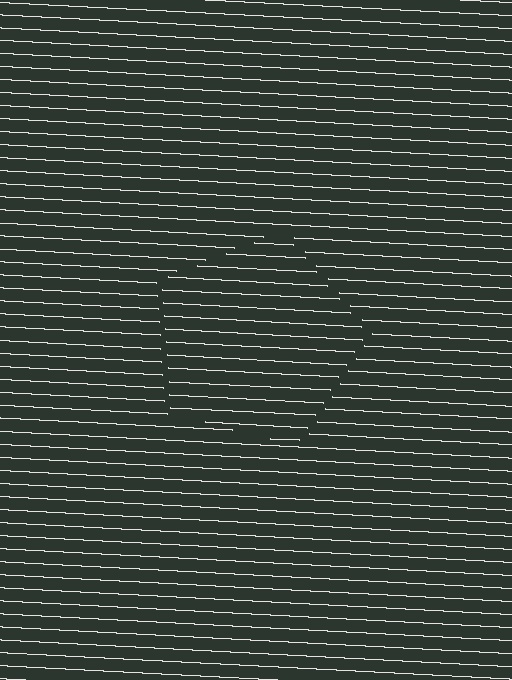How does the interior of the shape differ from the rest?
The interior of the shape contains the same grating, shifted by half a period — the contour is defined by the phase discontinuity where line-ends from the inner and outer gratings abut.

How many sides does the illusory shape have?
5 sides — the line-ends trace a pentagon.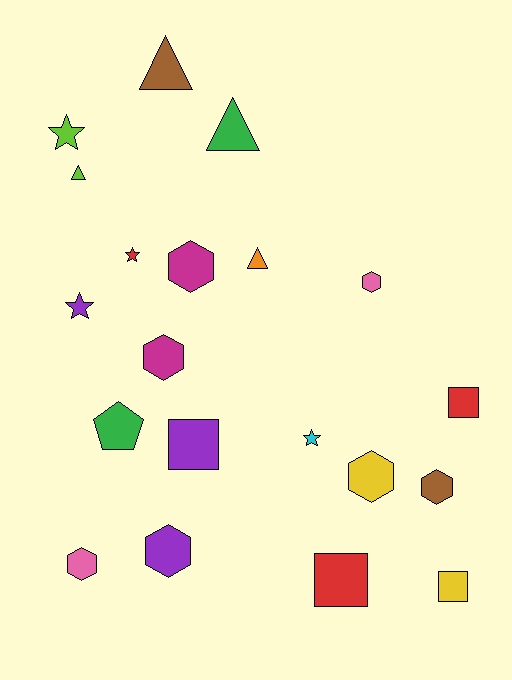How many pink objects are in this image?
There are 2 pink objects.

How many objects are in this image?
There are 20 objects.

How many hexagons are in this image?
There are 7 hexagons.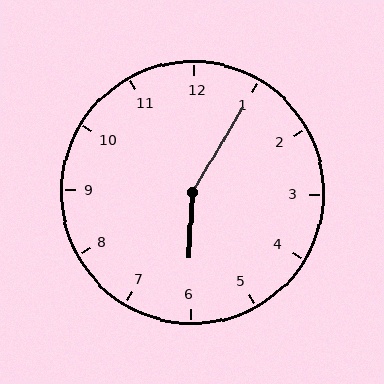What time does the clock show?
6:05.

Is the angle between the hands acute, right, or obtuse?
It is obtuse.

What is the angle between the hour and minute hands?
Approximately 152 degrees.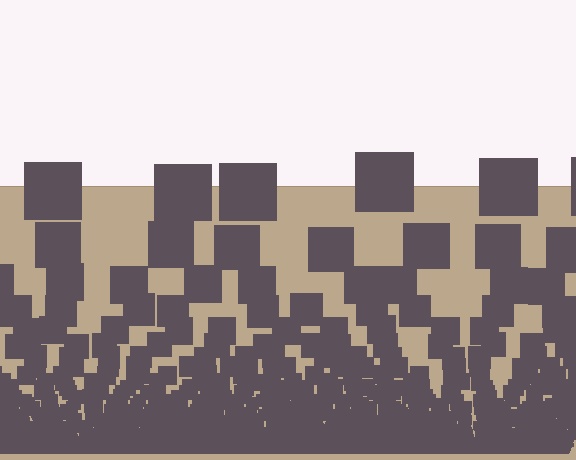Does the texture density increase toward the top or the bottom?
Density increases toward the bottom.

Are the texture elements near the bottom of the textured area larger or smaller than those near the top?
Smaller. The gradient is inverted — elements near the bottom are smaller and denser.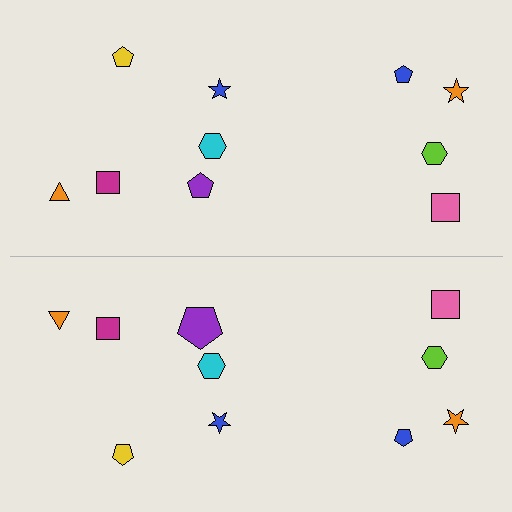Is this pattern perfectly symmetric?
No, the pattern is not perfectly symmetric. The purple pentagon on the bottom side has a different size than its mirror counterpart.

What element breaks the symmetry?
The purple pentagon on the bottom side has a different size than its mirror counterpart.